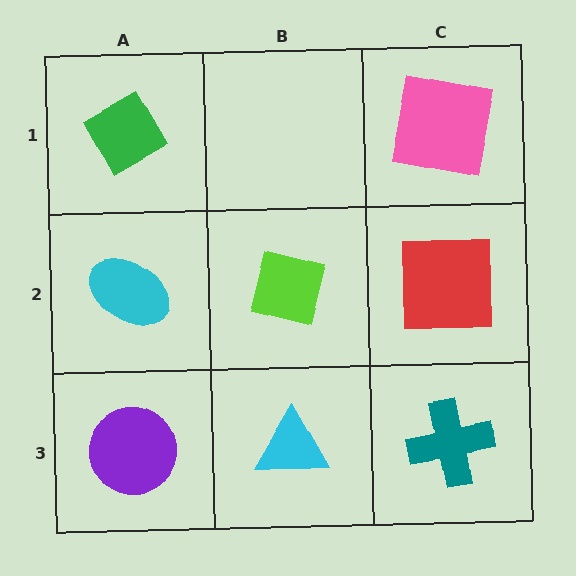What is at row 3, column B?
A cyan triangle.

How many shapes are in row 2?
3 shapes.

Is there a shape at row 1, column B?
No, that cell is empty.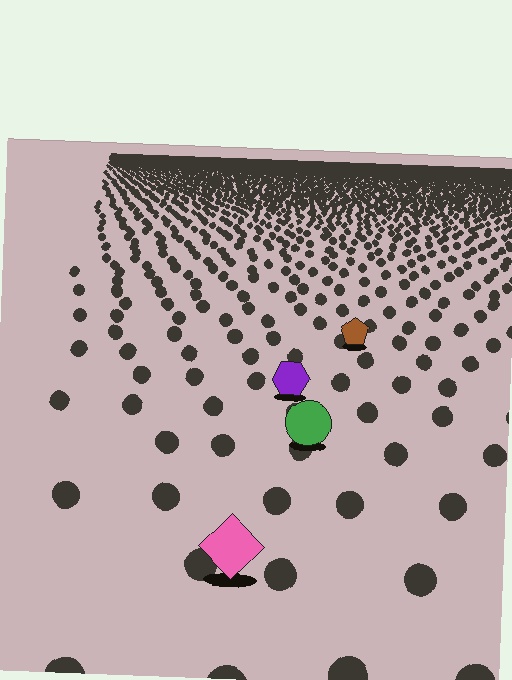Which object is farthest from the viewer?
The brown pentagon is farthest from the viewer. It appears smaller and the ground texture around it is denser.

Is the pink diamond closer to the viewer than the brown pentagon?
Yes. The pink diamond is closer — you can tell from the texture gradient: the ground texture is coarser near it.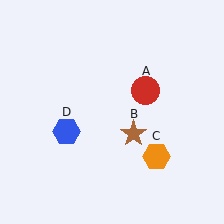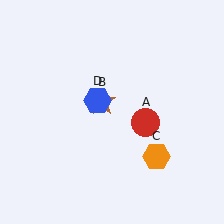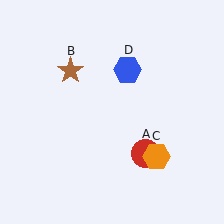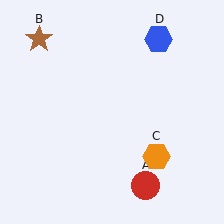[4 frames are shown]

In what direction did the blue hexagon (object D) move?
The blue hexagon (object D) moved up and to the right.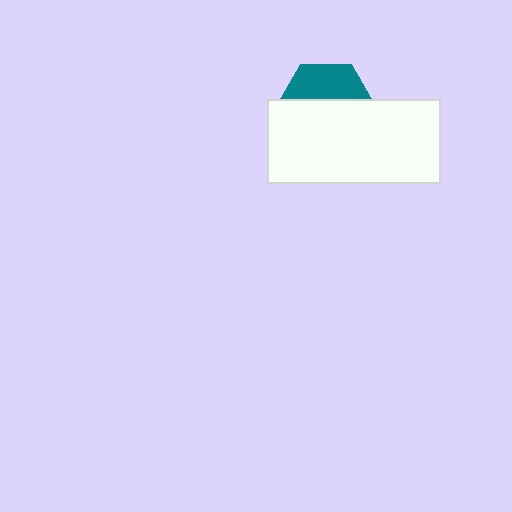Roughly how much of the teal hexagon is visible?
A small part of it is visible (roughly 36%).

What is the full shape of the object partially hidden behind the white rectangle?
The partially hidden object is a teal hexagon.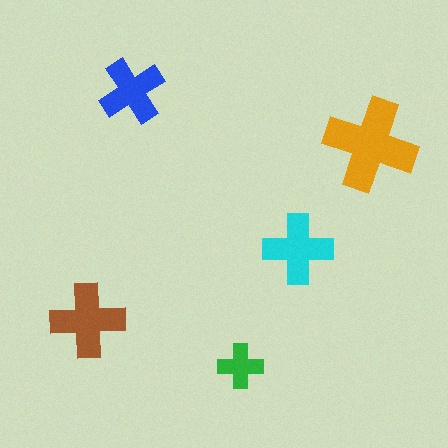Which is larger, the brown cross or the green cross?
The brown one.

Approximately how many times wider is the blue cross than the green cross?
About 1.5 times wider.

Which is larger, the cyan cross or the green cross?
The cyan one.